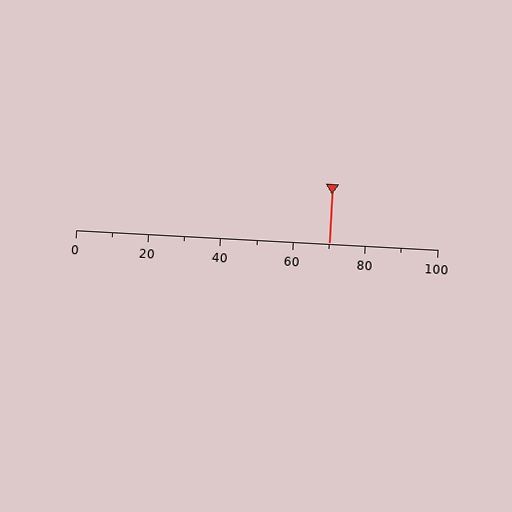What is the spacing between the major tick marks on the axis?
The major ticks are spaced 20 apart.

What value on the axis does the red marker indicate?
The marker indicates approximately 70.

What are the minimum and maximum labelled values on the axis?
The axis runs from 0 to 100.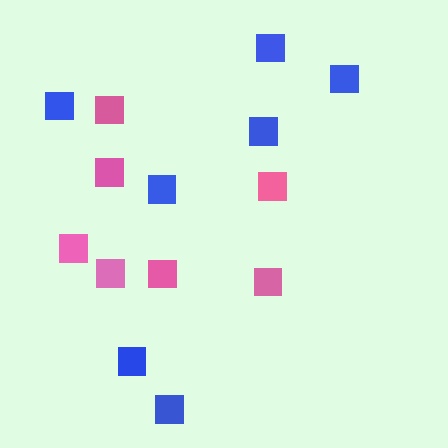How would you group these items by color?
There are 2 groups: one group of blue squares (7) and one group of pink squares (7).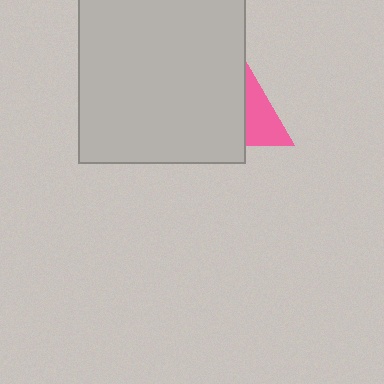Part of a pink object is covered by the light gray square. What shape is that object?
It is a triangle.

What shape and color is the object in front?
The object in front is a light gray square.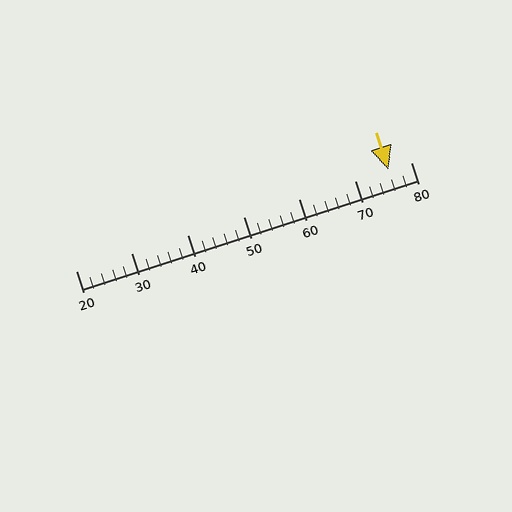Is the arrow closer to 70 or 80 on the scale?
The arrow is closer to 80.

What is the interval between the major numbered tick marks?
The major tick marks are spaced 10 units apart.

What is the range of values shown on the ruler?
The ruler shows values from 20 to 80.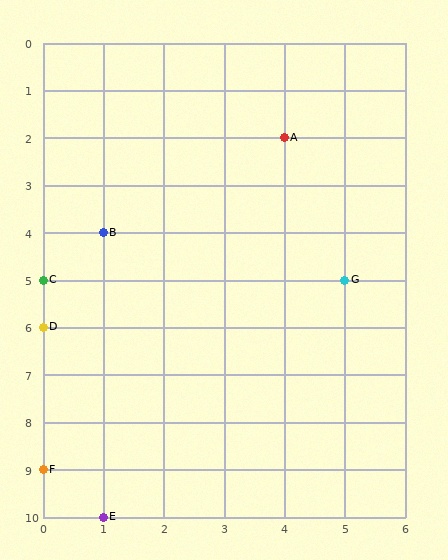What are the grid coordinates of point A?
Point A is at grid coordinates (4, 2).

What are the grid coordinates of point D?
Point D is at grid coordinates (0, 6).